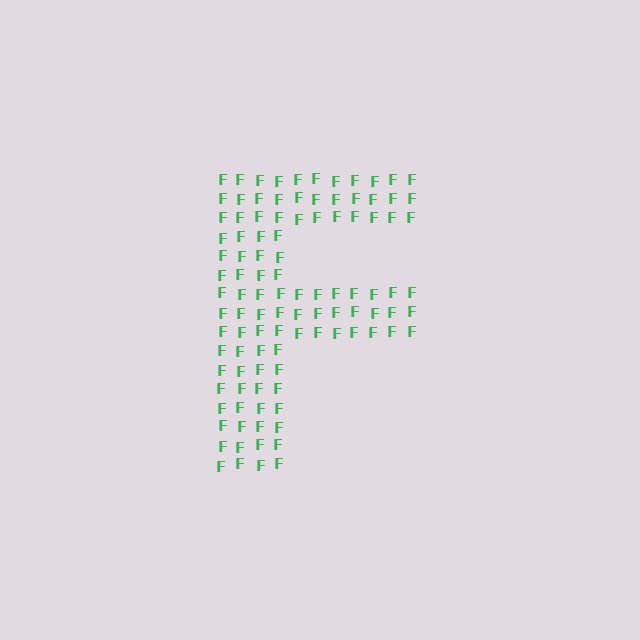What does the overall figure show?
The overall figure shows the letter F.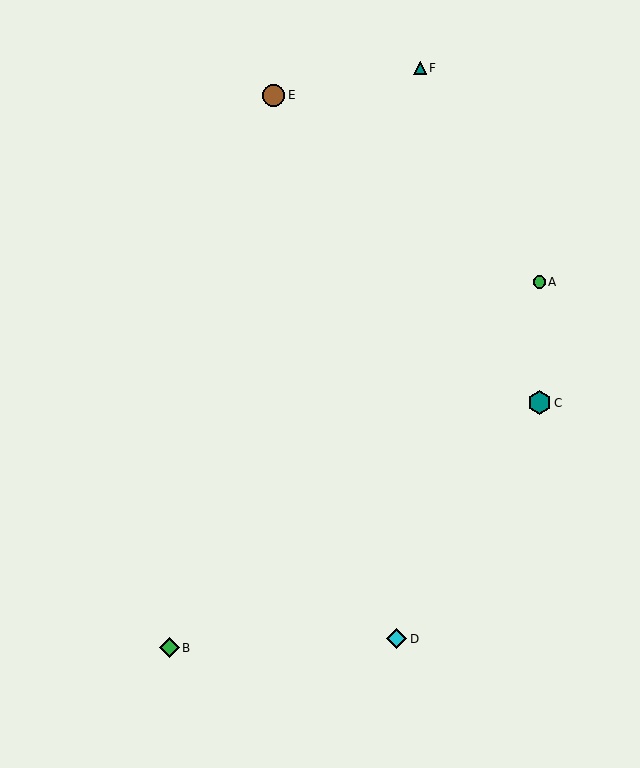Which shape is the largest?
The teal hexagon (labeled C) is the largest.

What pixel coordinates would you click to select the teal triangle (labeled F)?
Click at (420, 68) to select the teal triangle F.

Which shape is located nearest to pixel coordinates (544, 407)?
The teal hexagon (labeled C) at (539, 403) is nearest to that location.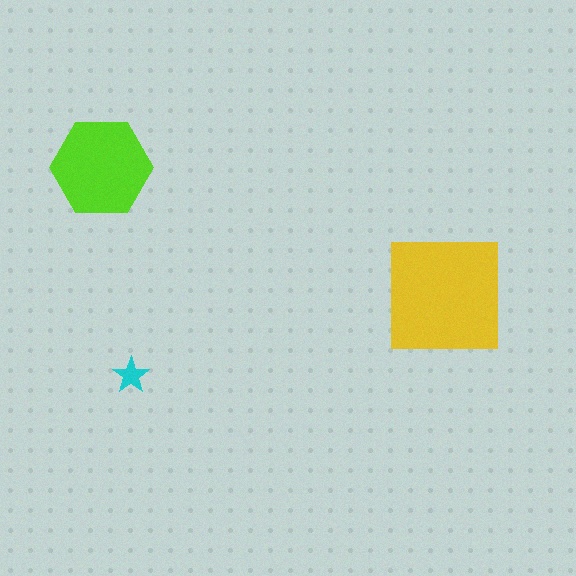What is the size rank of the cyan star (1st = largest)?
3rd.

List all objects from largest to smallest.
The yellow square, the lime hexagon, the cyan star.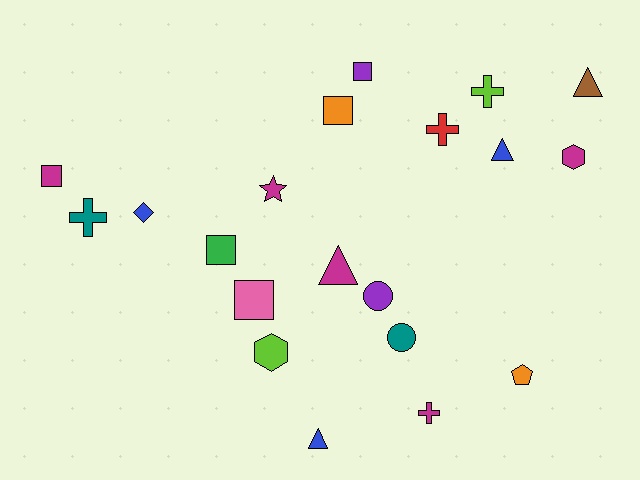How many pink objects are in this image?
There is 1 pink object.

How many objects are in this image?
There are 20 objects.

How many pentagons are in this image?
There is 1 pentagon.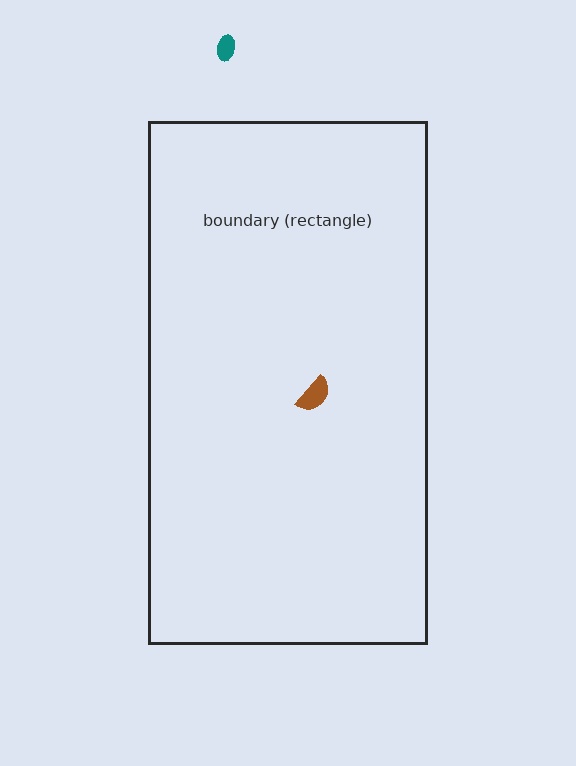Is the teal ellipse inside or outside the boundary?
Outside.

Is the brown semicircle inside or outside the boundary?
Inside.